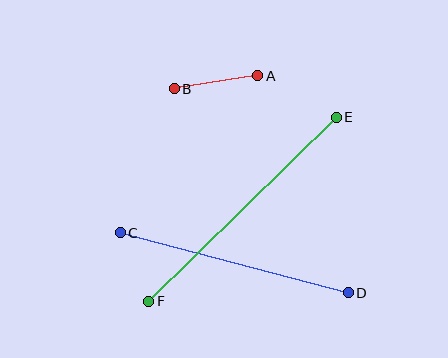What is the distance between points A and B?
The distance is approximately 85 pixels.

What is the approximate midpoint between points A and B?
The midpoint is at approximately (216, 82) pixels.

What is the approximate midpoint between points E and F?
The midpoint is at approximately (242, 209) pixels.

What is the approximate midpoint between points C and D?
The midpoint is at approximately (234, 263) pixels.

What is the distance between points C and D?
The distance is approximately 236 pixels.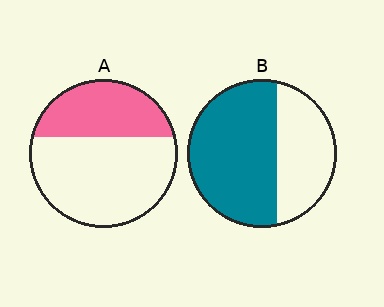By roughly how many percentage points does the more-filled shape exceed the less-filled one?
By roughly 25 percentage points (B over A).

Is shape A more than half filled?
No.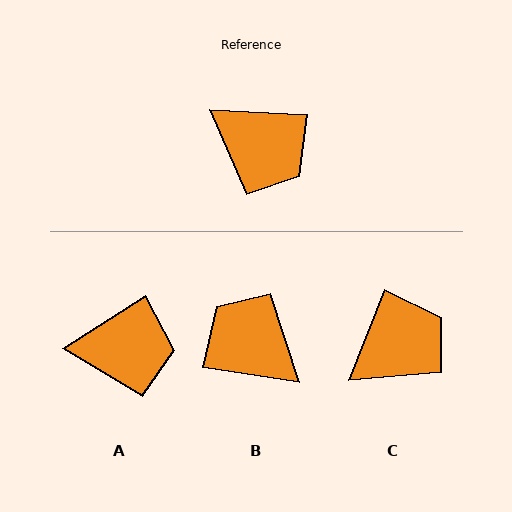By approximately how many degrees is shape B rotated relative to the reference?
Approximately 175 degrees counter-clockwise.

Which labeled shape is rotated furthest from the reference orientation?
B, about 175 degrees away.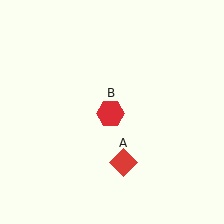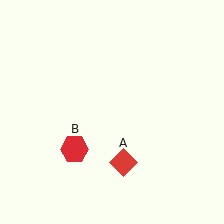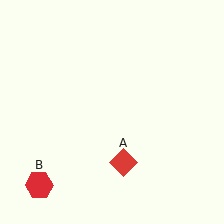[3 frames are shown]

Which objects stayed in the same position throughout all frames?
Red diamond (object A) remained stationary.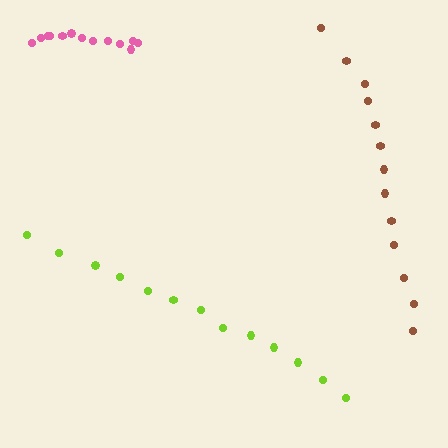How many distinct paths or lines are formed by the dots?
There are 3 distinct paths.